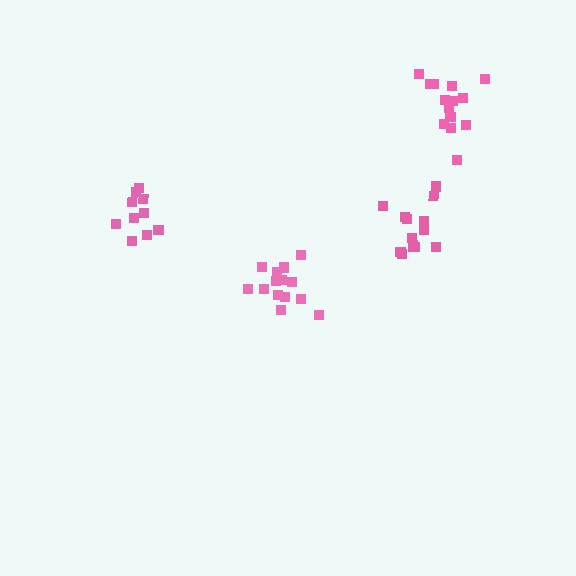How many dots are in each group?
Group 1: 15 dots, Group 2: 14 dots, Group 3: 14 dots, Group 4: 10 dots (53 total).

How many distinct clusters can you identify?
There are 4 distinct clusters.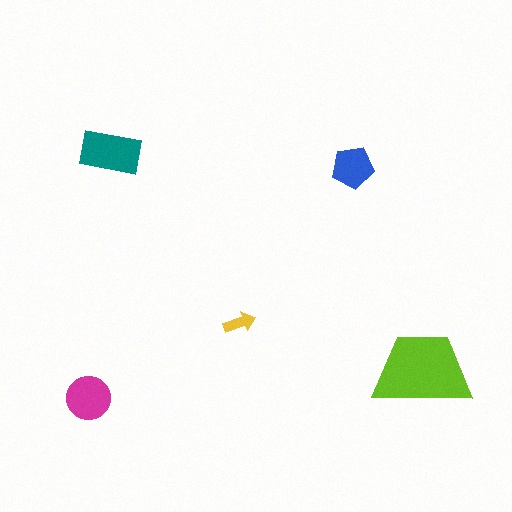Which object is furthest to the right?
The lime trapezoid is rightmost.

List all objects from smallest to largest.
The yellow arrow, the blue pentagon, the magenta circle, the teal rectangle, the lime trapezoid.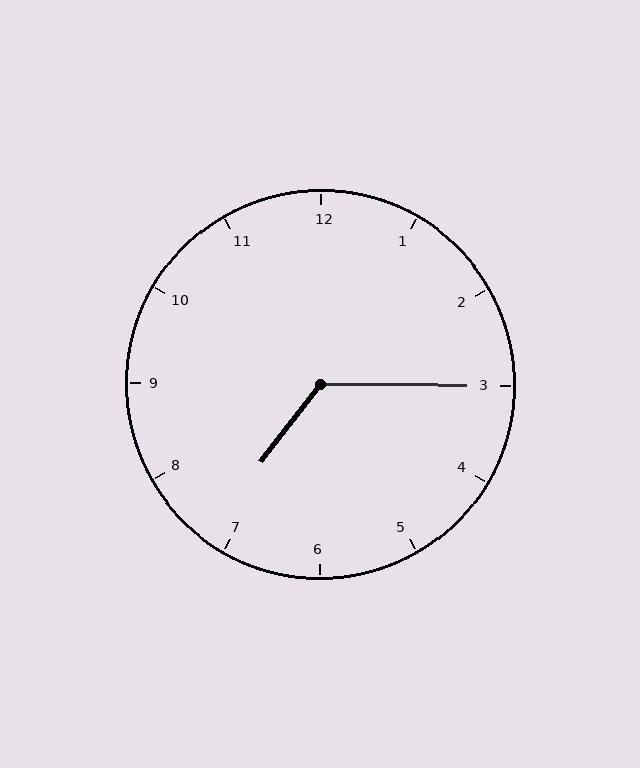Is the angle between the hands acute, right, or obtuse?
It is obtuse.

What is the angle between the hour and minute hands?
Approximately 128 degrees.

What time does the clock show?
7:15.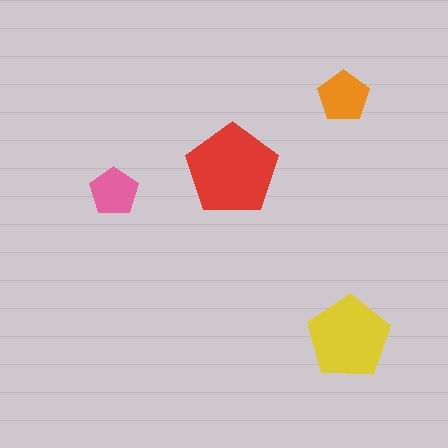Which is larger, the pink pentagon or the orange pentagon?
The orange one.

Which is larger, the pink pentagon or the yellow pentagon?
The yellow one.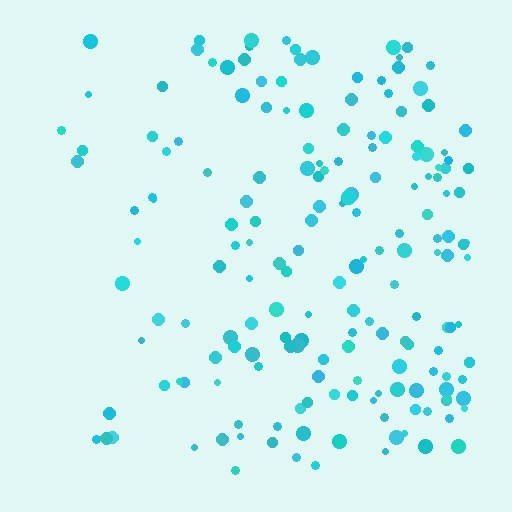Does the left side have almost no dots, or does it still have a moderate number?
Still a moderate number, just noticeably fewer than the right.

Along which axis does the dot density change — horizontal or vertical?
Horizontal.